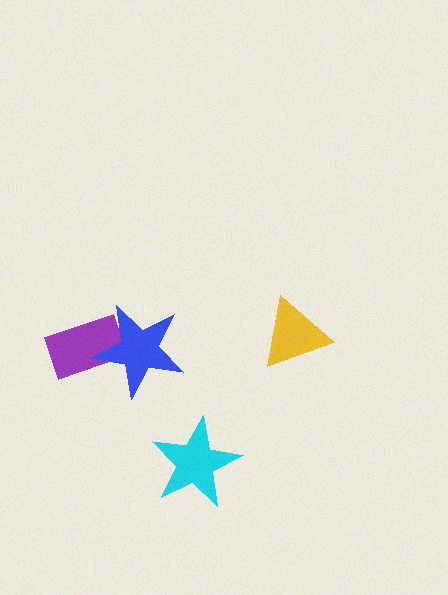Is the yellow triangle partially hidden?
No, no other shape covers it.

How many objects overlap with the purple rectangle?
1 object overlaps with the purple rectangle.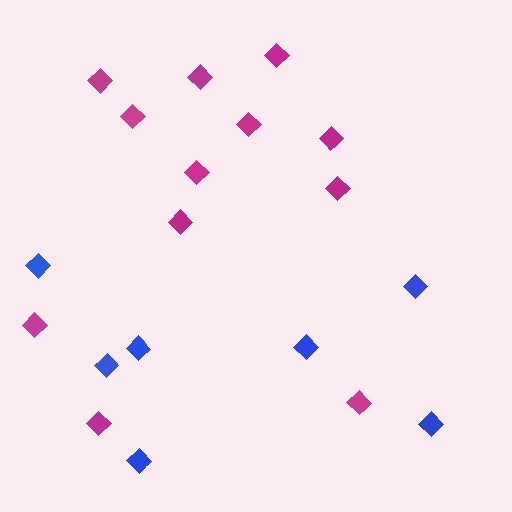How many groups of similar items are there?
There are 2 groups: one group of blue diamonds (7) and one group of magenta diamonds (12).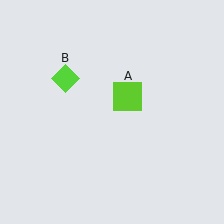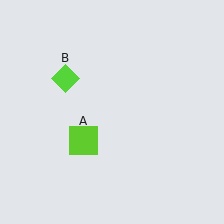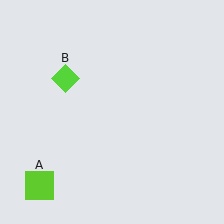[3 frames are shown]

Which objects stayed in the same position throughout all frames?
Lime diamond (object B) remained stationary.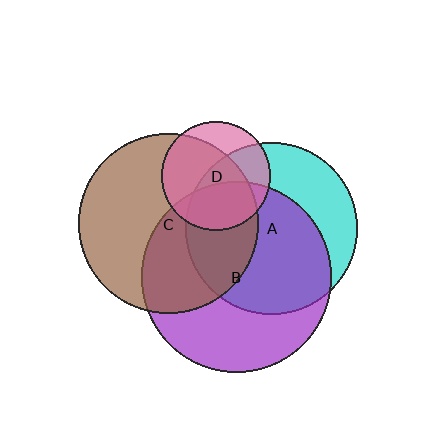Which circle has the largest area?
Circle B (purple).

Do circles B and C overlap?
Yes.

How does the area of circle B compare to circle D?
Approximately 3.1 times.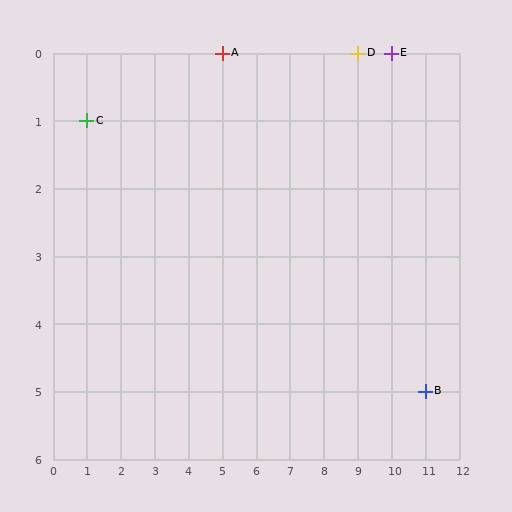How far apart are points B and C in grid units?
Points B and C are 10 columns and 4 rows apart (about 10.8 grid units diagonally).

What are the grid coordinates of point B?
Point B is at grid coordinates (11, 5).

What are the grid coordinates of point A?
Point A is at grid coordinates (5, 0).